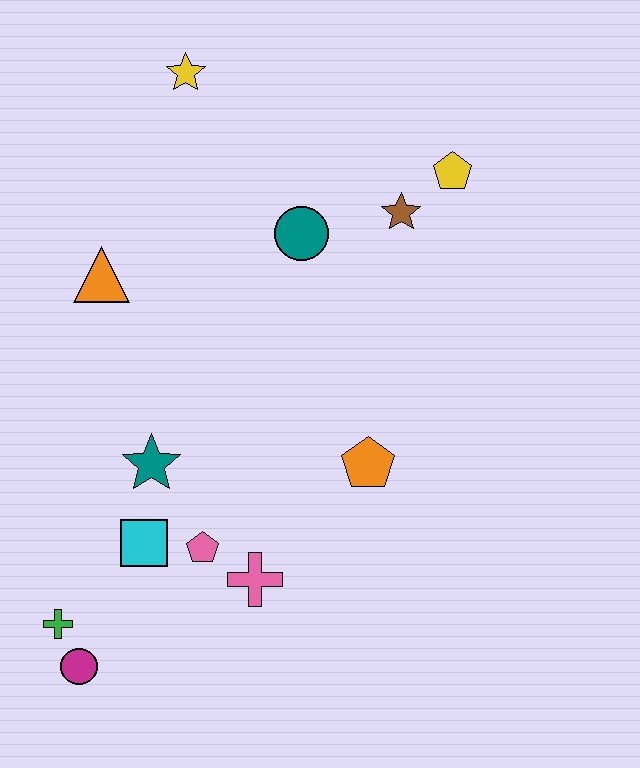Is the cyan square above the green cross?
Yes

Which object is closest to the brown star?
The yellow pentagon is closest to the brown star.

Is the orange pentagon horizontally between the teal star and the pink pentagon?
No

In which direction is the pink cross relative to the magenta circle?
The pink cross is to the right of the magenta circle.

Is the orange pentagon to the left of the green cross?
No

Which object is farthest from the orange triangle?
The magenta circle is farthest from the orange triangle.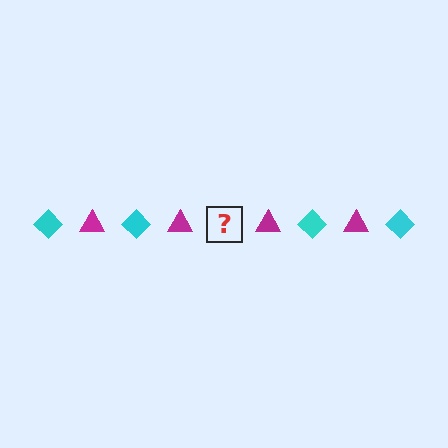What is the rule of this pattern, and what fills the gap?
The rule is that the pattern alternates between cyan diamond and magenta triangle. The gap should be filled with a cyan diamond.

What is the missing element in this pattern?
The missing element is a cyan diamond.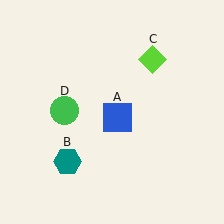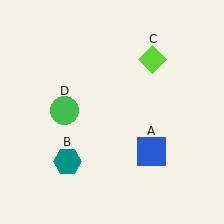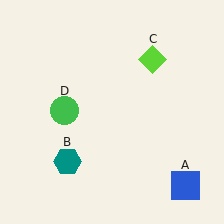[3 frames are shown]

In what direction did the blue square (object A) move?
The blue square (object A) moved down and to the right.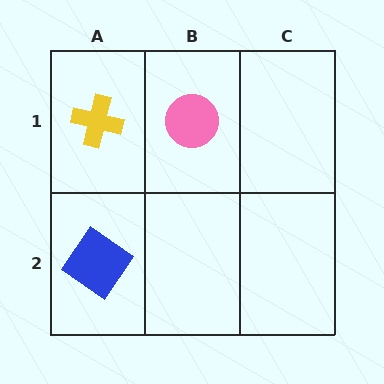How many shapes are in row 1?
2 shapes.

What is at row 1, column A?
A yellow cross.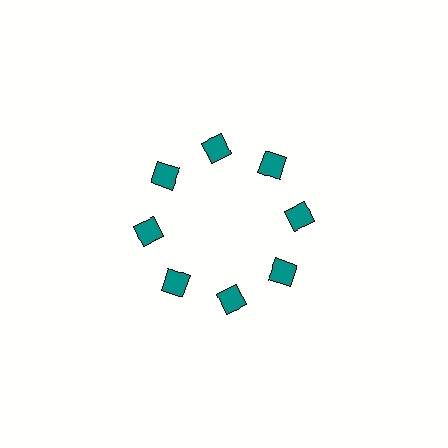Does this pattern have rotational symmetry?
Yes, this pattern has 8-fold rotational symmetry. It looks the same after rotating 45 degrees around the center.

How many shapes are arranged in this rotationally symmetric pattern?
There are 8 shapes, arranged in 8 groups of 1.